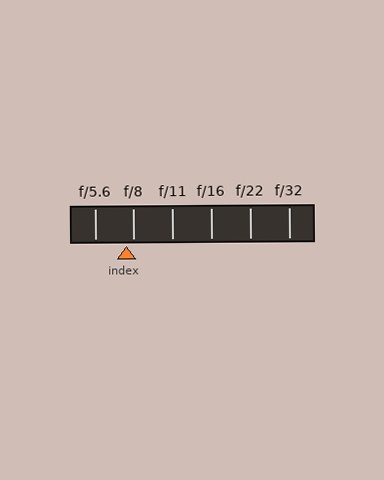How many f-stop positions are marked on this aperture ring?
There are 6 f-stop positions marked.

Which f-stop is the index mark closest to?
The index mark is closest to f/8.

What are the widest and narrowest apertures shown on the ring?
The widest aperture shown is f/5.6 and the narrowest is f/32.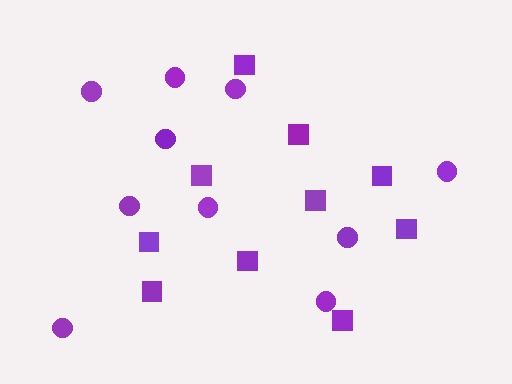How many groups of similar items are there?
There are 2 groups: one group of circles (10) and one group of squares (10).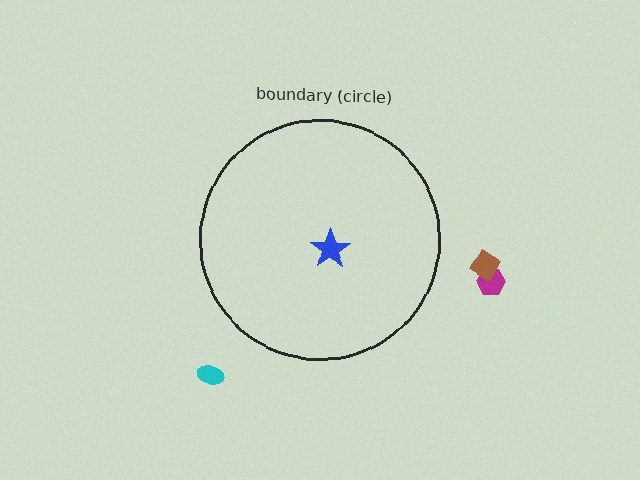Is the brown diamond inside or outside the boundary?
Outside.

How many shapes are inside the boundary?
1 inside, 3 outside.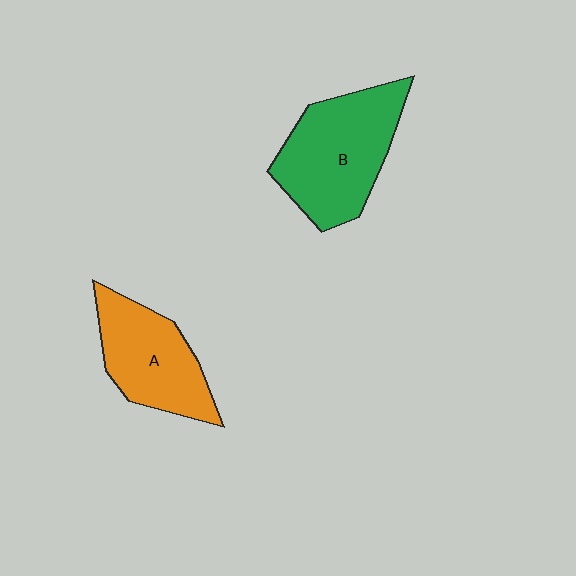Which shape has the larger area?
Shape B (green).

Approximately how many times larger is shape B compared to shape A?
Approximately 1.3 times.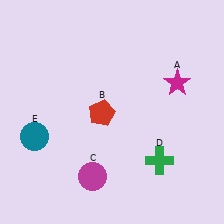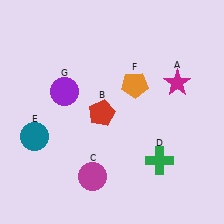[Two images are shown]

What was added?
An orange pentagon (F), a purple circle (G) were added in Image 2.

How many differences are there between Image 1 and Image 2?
There are 2 differences between the two images.